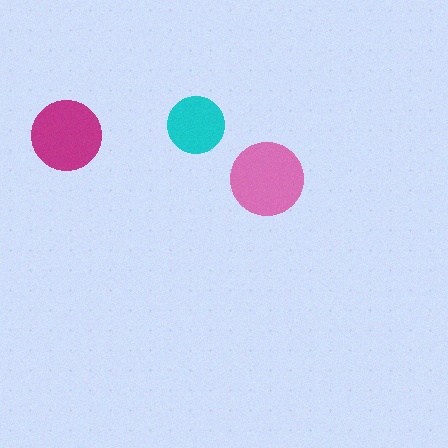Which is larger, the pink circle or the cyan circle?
The pink one.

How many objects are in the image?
There are 3 objects in the image.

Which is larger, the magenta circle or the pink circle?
The pink one.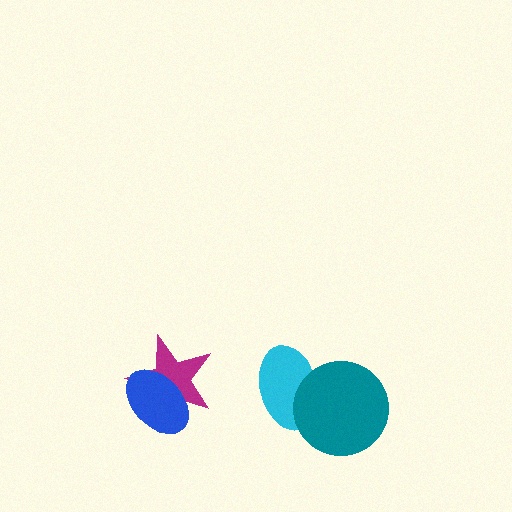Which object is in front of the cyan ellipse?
The teal circle is in front of the cyan ellipse.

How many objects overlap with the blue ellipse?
1 object overlaps with the blue ellipse.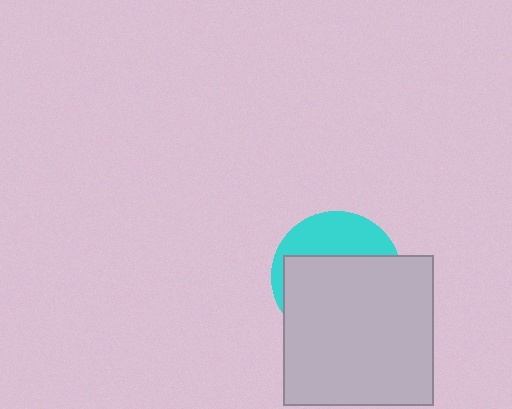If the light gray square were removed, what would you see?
You would see the complete cyan circle.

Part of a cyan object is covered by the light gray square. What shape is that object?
It is a circle.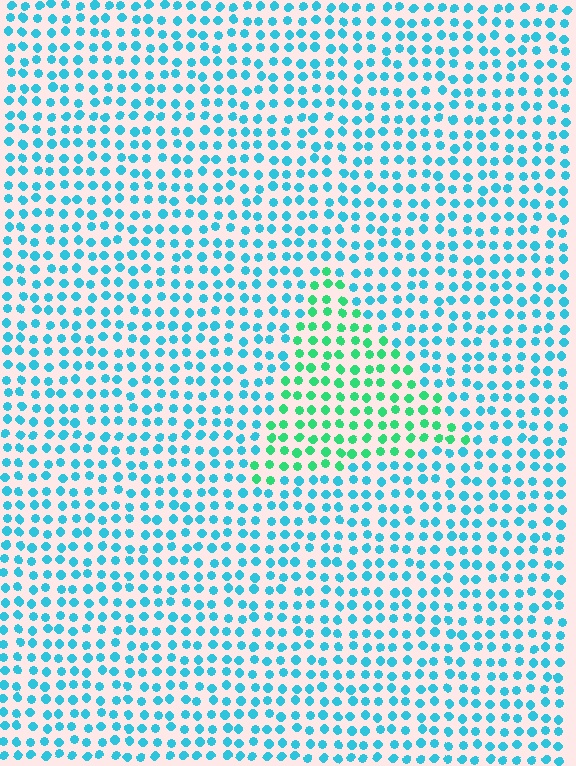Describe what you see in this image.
The image is filled with small cyan elements in a uniform arrangement. A triangle-shaped region is visible where the elements are tinted to a slightly different hue, forming a subtle color boundary.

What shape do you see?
I see a triangle.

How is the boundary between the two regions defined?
The boundary is defined purely by a slight shift in hue (about 43 degrees). Spacing, size, and orientation are identical on both sides.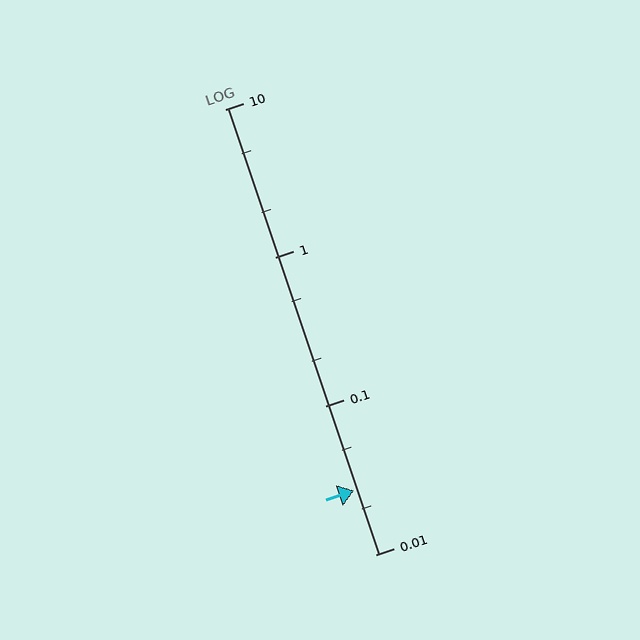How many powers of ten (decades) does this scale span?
The scale spans 3 decades, from 0.01 to 10.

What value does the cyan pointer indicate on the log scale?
The pointer indicates approximately 0.027.